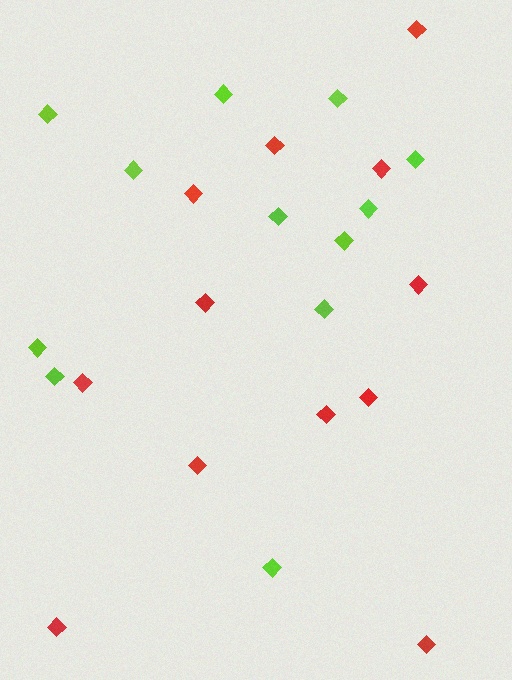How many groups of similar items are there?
There are 2 groups: one group of red diamonds (12) and one group of lime diamonds (12).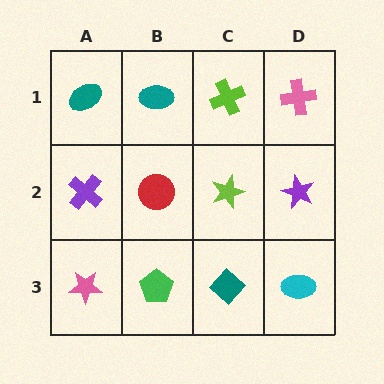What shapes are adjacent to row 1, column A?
A purple cross (row 2, column A), a teal ellipse (row 1, column B).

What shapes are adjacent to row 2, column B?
A teal ellipse (row 1, column B), a green pentagon (row 3, column B), a purple cross (row 2, column A), a lime star (row 2, column C).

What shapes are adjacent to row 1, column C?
A lime star (row 2, column C), a teal ellipse (row 1, column B), a pink cross (row 1, column D).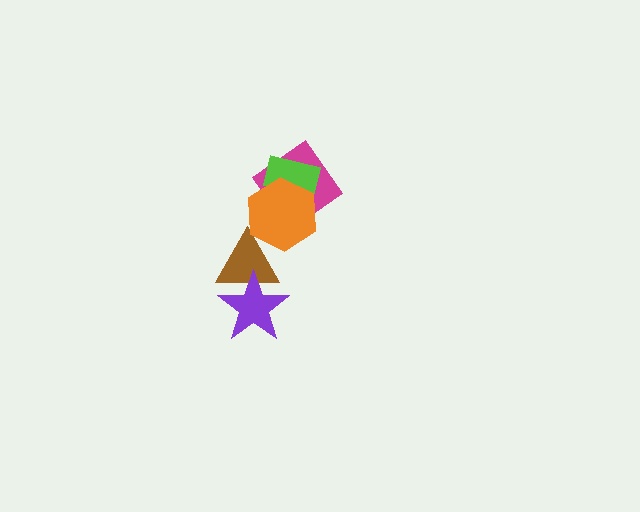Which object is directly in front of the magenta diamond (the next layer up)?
The lime rectangle is directly in front of the magenta diamond.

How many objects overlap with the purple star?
1 object overlaps with the purple star.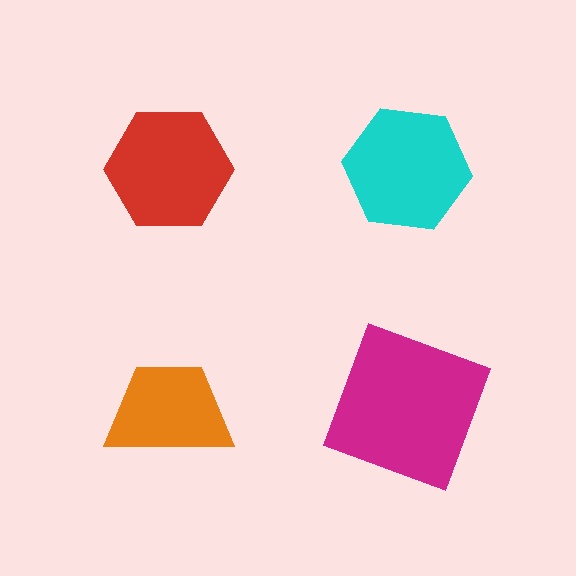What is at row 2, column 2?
A magenta square.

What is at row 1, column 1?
A red hexagon.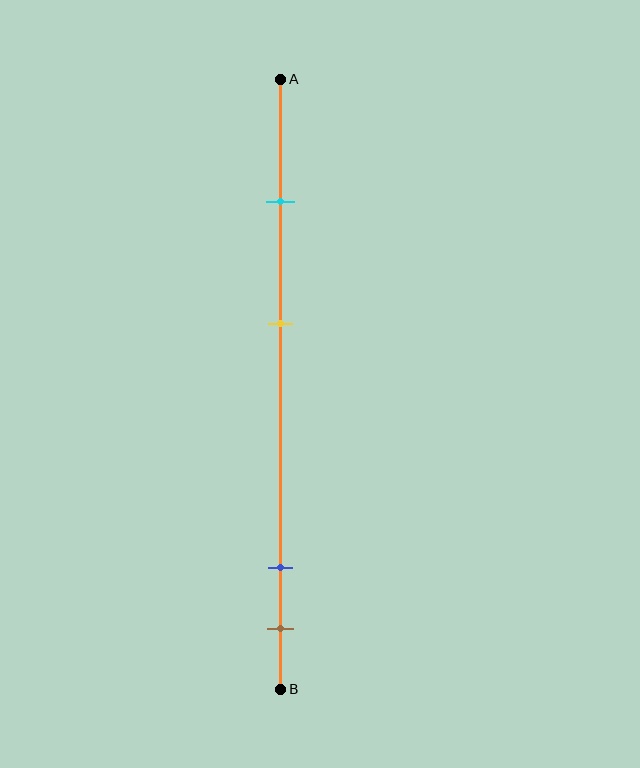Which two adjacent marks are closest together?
The blue and brown marks are the closest adjacent pair.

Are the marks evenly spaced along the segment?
No, the marks are not evenly spaced.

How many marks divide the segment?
There are 4 marks dividing the segment.